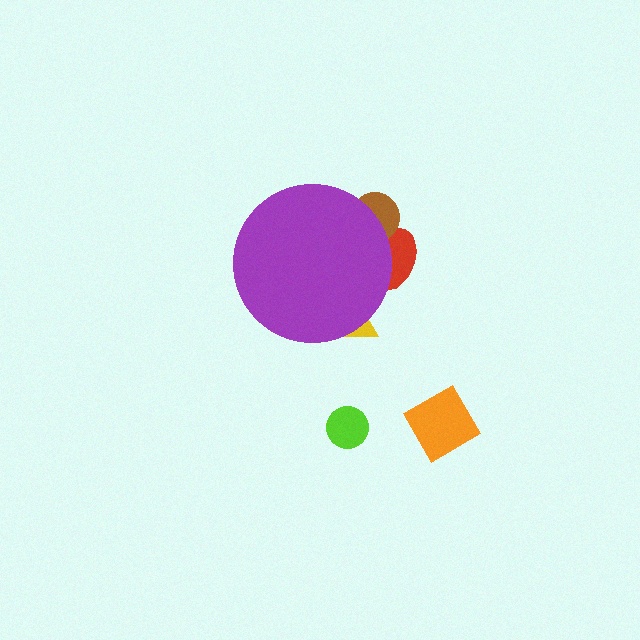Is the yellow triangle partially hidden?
Yes, the yellow triangle is partially hidden behind the purple circle.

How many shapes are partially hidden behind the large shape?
3 shapes are partially hidden.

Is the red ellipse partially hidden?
Yes, the red ellipse is partially hidden behind the purple circle.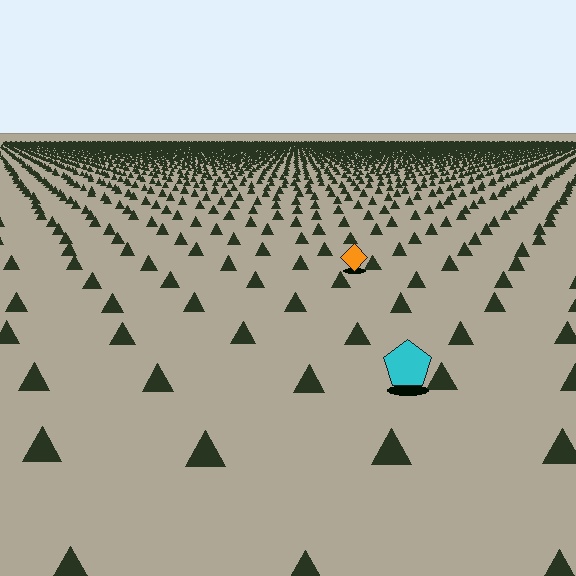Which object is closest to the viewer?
The cyan pentagon is closest. The texture marks near it are larger and more spread out.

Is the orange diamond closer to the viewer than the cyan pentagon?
No. The cyan pentagon is closer — you can tell from the texture gradient: the ground texture is coarser near it.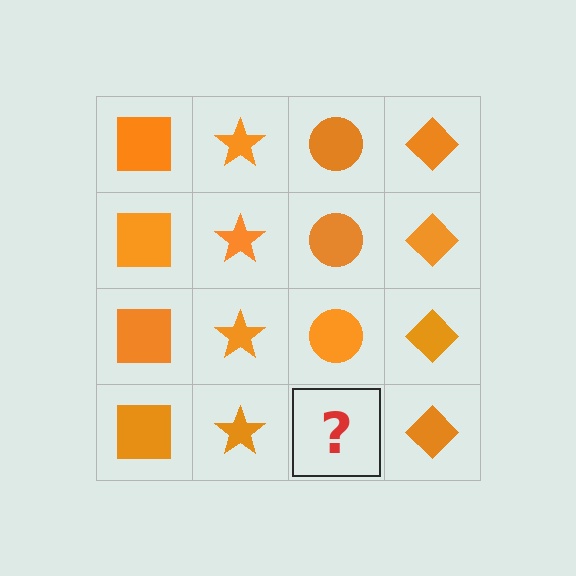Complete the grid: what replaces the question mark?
The question mark should be replaced with an orange circle.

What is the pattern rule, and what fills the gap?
The rule is that each column has a consistent shape. The gap should be filled with an orange circle.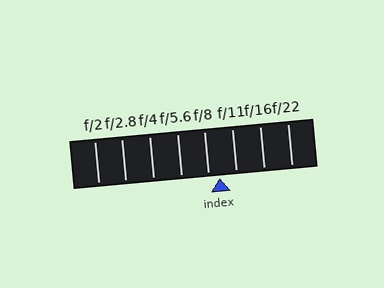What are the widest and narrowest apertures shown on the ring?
The widest aperture shown is f/2 and the narrowest is f/22.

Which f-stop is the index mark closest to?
The index mark is closest to f/8.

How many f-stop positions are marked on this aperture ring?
There are 8 f-stop positions marked.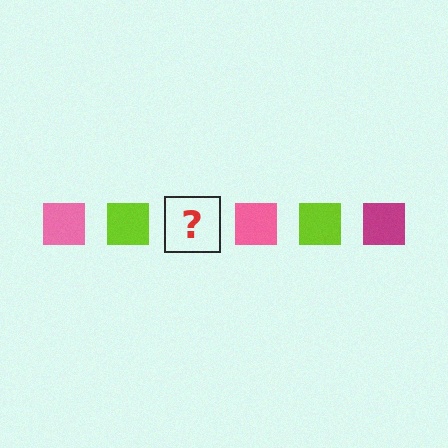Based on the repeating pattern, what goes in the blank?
The blank should be a magenta square.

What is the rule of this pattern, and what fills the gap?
The rule is that the pattern cycles through pink, lime, magenta squares. The gap should be filled with a magenta square.